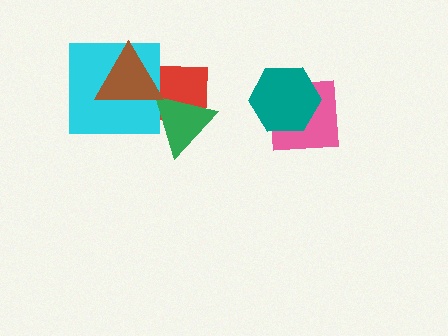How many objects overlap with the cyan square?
2 objects overlap with the cyan square.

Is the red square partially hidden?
Yes, it is partially covered by another shape.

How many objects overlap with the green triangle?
2 objects overlap with the green triangle.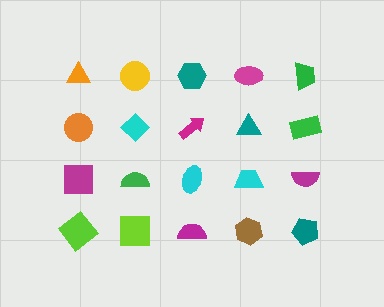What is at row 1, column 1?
An orange triangle.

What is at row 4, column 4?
A brown hexagon.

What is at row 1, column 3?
A teal hexagon.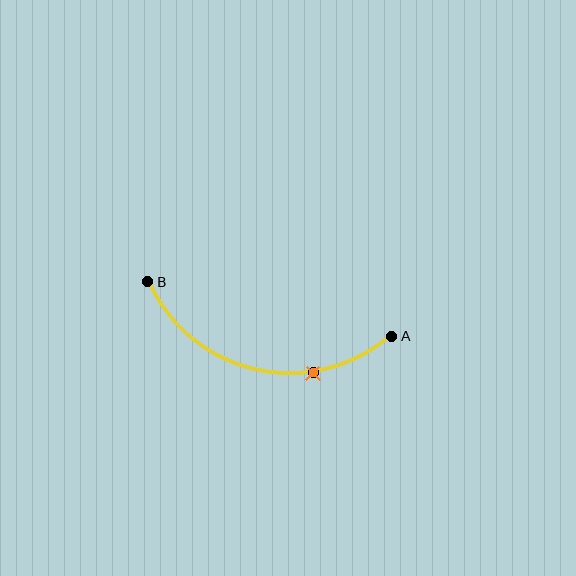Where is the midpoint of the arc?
The arc midpoint is the point on the curve farthest from the straight line joining A and B. It sits below that line.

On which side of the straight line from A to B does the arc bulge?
The arc bulges below the straight line connecting A and B.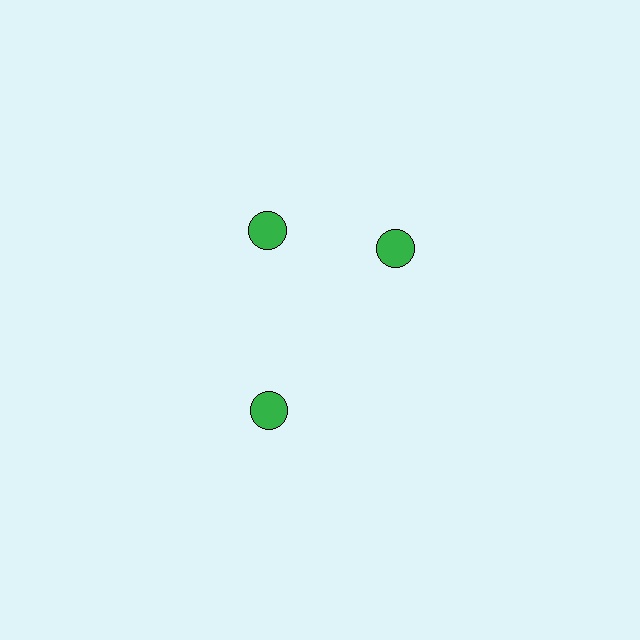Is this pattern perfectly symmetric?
No. The 3 green circles are arranged in a ring, but one element near the 3 o'clock position is rotated out of alignment along the ring, breaking the 3-fold rotational symmetry.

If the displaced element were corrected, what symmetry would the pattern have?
It would have 3-fold rotational symmetry — the pattern would map onto itself every 120 degrees.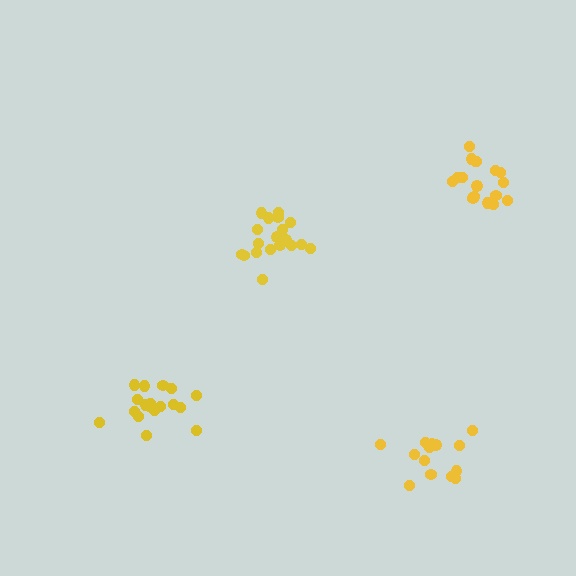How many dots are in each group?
Group 1: 18 dots, Group 2: 20 dots, Group 3: 17 dots, Group 4: 14 dots (69 total).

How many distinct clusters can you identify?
There are 4 distinct clusters.